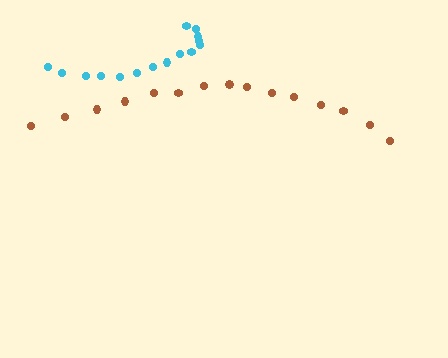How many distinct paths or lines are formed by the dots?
There are 2 distinct paths.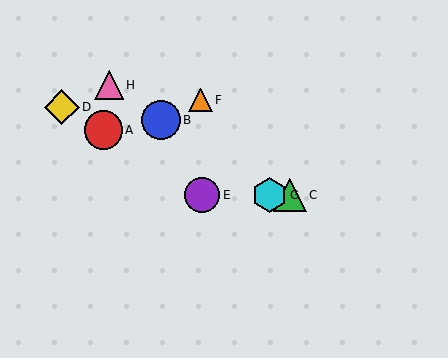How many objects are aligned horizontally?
3 objects (C, E, G) are aligned horizontally.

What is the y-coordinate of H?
Object H is at y≈85.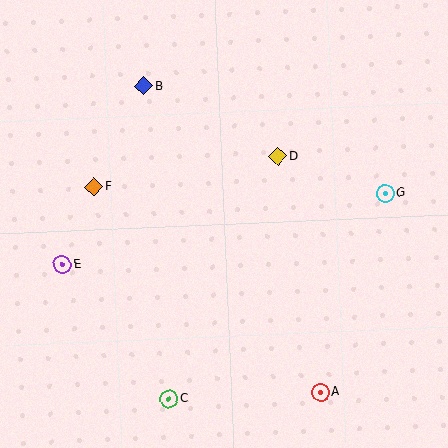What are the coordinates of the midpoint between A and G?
The midpoint between A and G is at (353, 293).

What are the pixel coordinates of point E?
Point E is at (62, 264).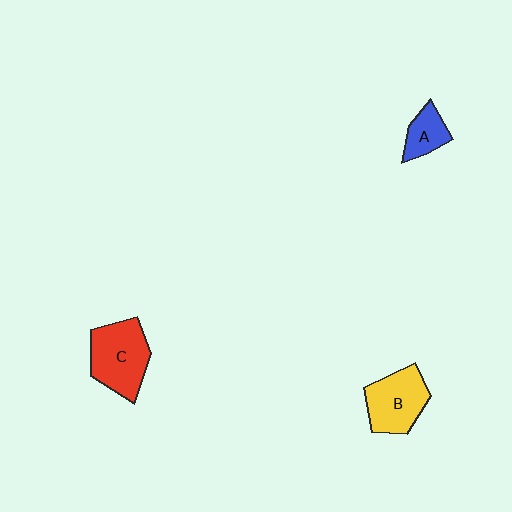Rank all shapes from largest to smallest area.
From largest to smallest: C (red), B (yellow), A (blue).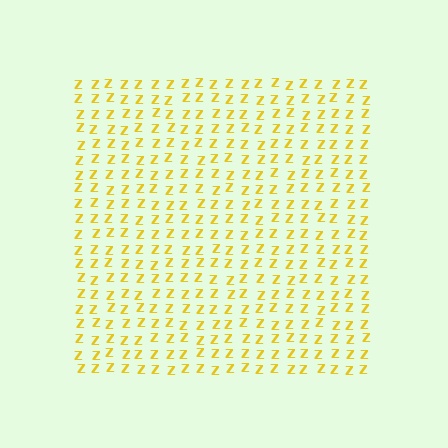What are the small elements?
The small elements are letter Z's.